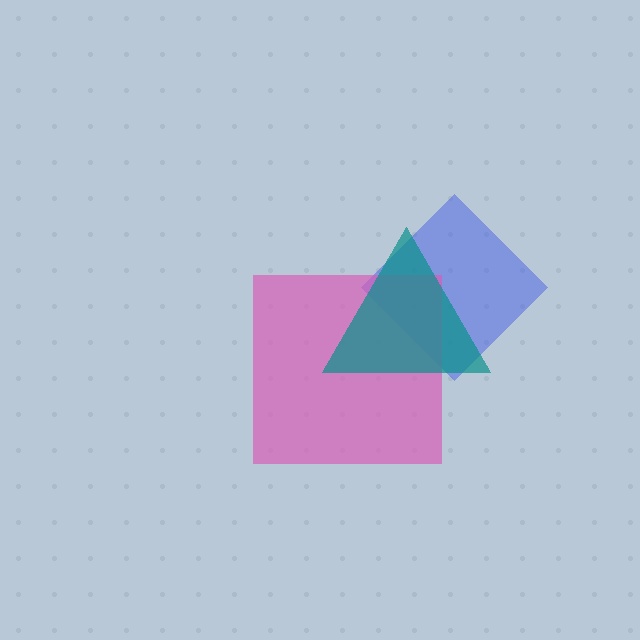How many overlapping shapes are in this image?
There are 3 overlapping shapes in the image.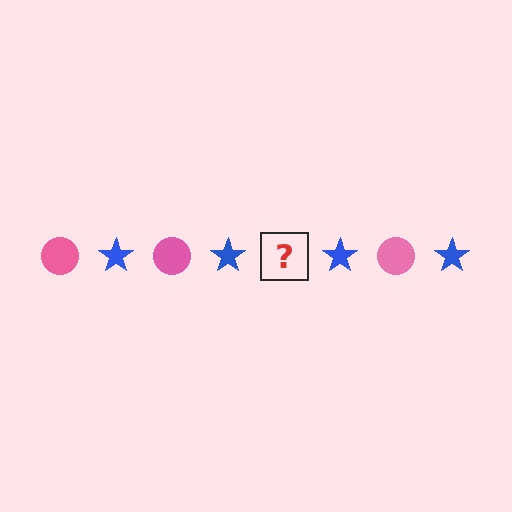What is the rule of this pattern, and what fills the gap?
The rule is that the pattern alternates between pink circle and blue star. The gap should be filled with a pink circle.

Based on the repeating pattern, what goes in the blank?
The blank should be a pink circle.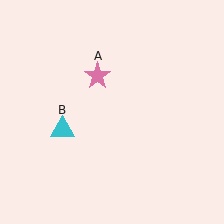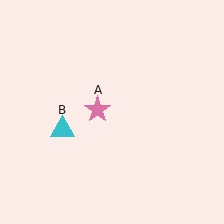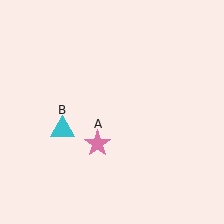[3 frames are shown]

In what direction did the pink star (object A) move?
The pink star (object A) moved down.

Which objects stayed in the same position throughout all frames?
Cyan triangle (object B) remained stationary.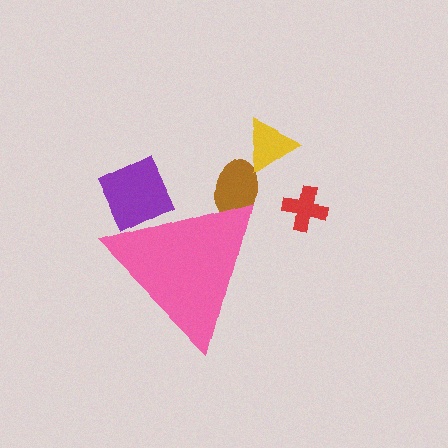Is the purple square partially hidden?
Yes, the purple square is partially hidden behind the pink triangle.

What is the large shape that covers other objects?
A pink triangle.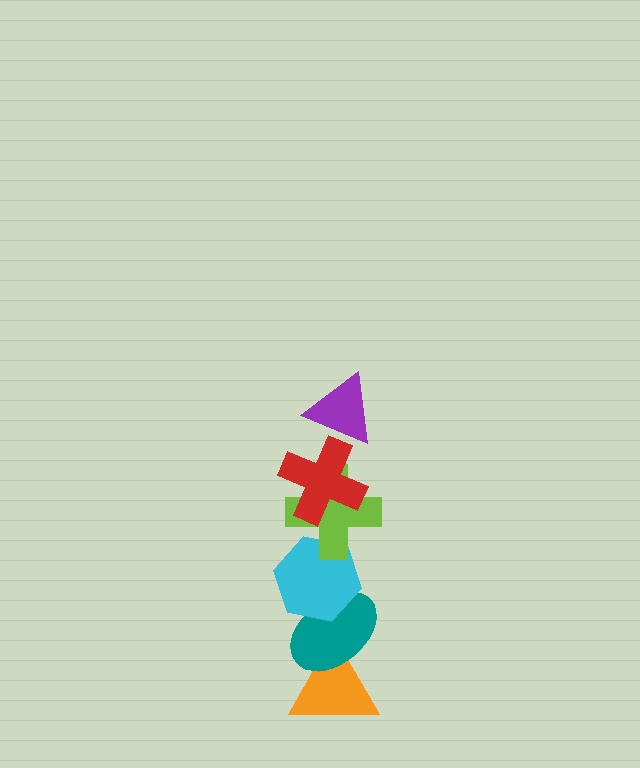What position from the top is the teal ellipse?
The teal ellipse is 5th from the top.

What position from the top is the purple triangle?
The purple triangle is 1st from the top.